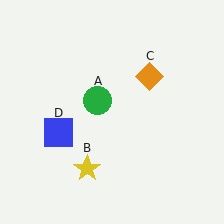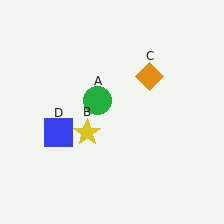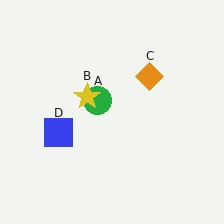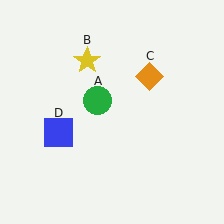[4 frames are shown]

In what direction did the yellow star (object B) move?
The yellow star (object B) moved up.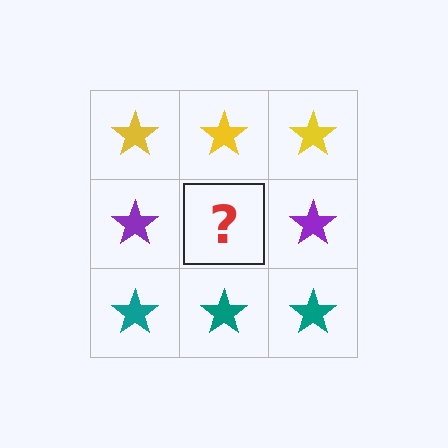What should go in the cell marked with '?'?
The missing cell should contain a purple star.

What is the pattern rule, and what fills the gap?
The rule is that each row has a consistent color. The gap should be filled with a purple star.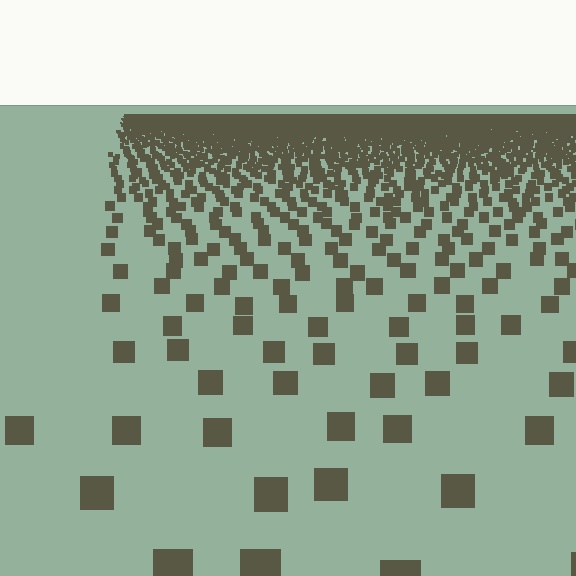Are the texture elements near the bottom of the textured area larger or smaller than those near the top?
Larger. Near the bottom, elements are closer to the viewer and appear at a bigger on-screen size.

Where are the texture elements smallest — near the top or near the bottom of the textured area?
Near the top.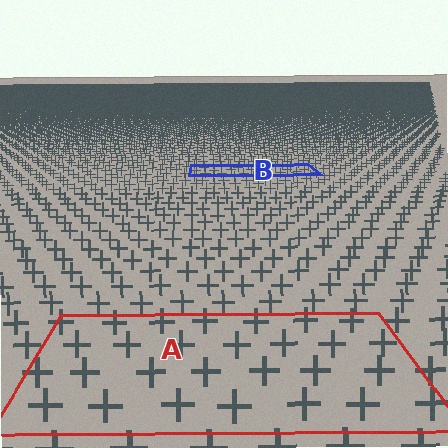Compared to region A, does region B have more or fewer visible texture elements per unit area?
Region B has more texture elements per unit area — they are packed more densely because it is farther away.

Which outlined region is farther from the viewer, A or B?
Region B is farther from the viewer — the texture elements inside it appear smaller and more densely packed.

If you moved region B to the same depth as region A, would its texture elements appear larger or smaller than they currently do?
They would appear larger. At a closer depth, the same texture elements are projected at a bigger on-screen size.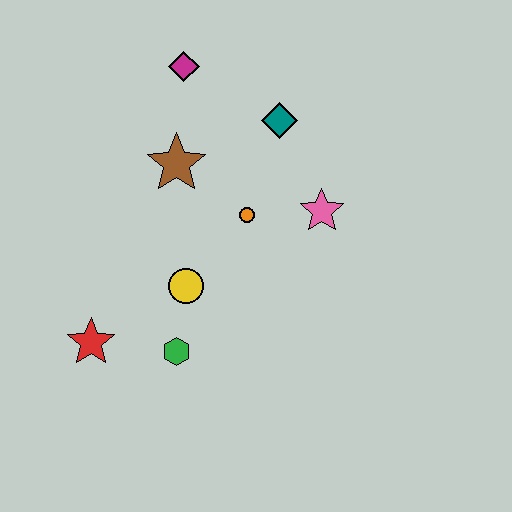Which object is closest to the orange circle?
The pink star is closest to the orange circle.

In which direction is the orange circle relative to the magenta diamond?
The orange circle is below the magenta diamond.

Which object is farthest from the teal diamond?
The red star is farthest from the teal diamond.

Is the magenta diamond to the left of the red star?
No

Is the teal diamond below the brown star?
No